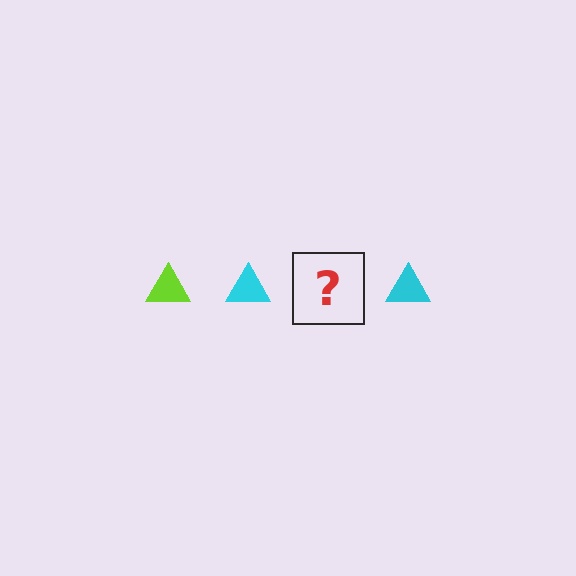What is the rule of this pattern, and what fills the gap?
The rule is that the pattern cycles through lime, cyan triangles. The gap should be filled with a lime triangle.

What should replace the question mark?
The question mark should be replaced with a lime triangle.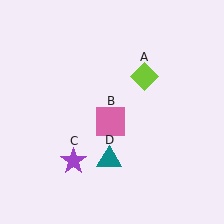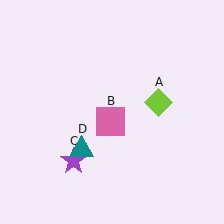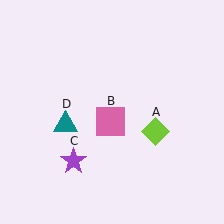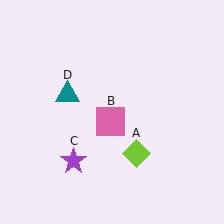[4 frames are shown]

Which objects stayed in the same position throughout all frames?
Pink square (object B) and purple star (object C) remained stationary.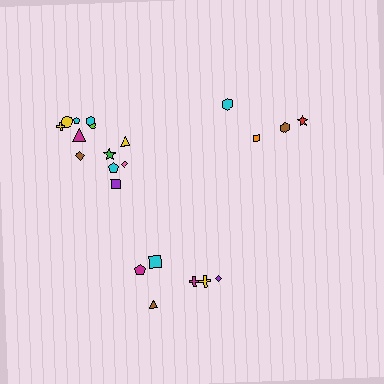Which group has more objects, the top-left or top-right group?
The top-left group.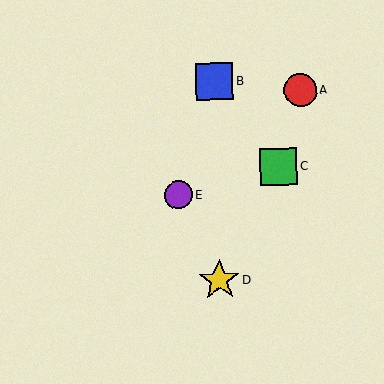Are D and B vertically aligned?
Yes, both are at x≈219.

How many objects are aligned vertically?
2 objects (B, D) are aligned vertically.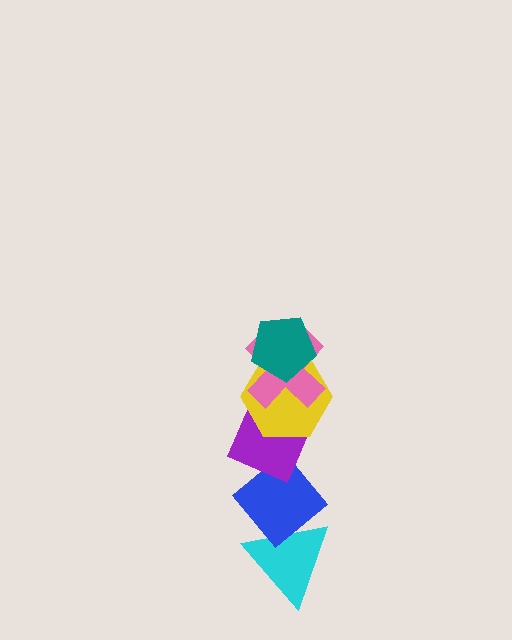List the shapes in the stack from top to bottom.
From top to bottom: the teal pentagon, the pink cross, the yellow hexagon, the purple diamond, the blue diamond, the cyan triangle.